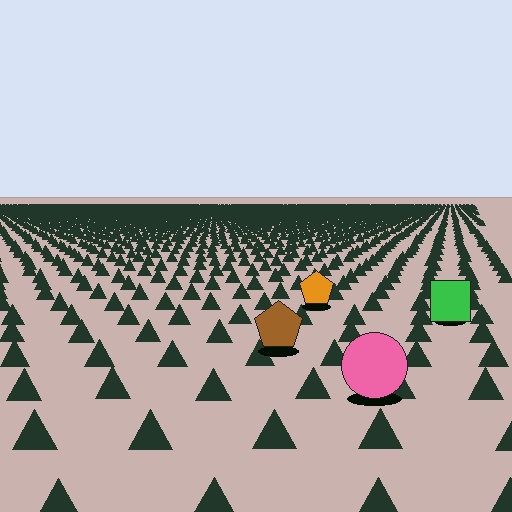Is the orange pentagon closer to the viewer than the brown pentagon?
No. The brown pentagon is closer — you can tell from the texture gradient: the ground texture is coarser near it.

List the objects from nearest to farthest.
From nearest to farthest: the pink circle, the brown pentagon, the green square, the orange pentagon.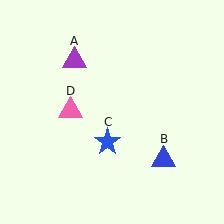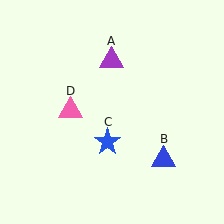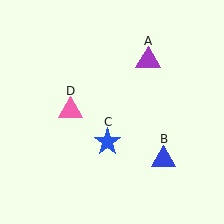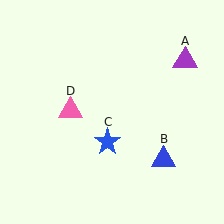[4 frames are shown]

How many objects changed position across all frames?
1 object changed position: purple triangle (object A).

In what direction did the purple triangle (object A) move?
The purple triangle (object A) moved right.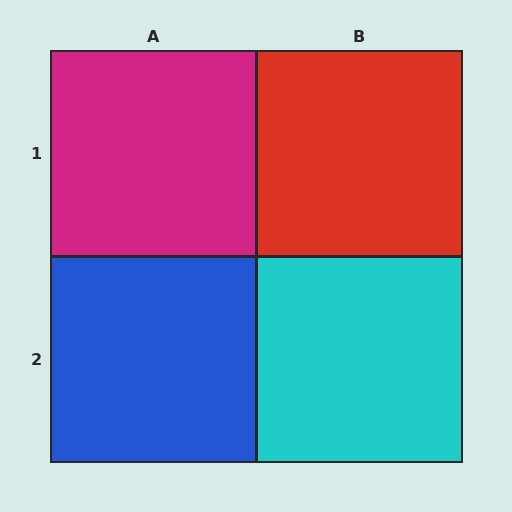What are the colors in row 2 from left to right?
Blue, cyan.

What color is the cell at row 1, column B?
Red.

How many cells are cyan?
1 cell is cyan.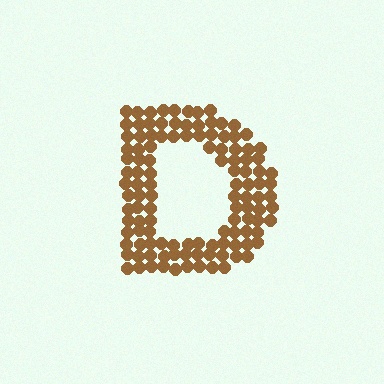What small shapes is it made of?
It is made of small circles.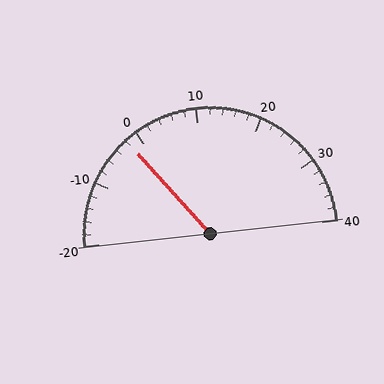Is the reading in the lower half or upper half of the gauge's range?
The reading is in the lower half of the range (-20 to 40).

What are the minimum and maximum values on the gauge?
The gauge ranges from -20 to 40.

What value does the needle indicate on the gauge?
The needle indicates approximately -2.